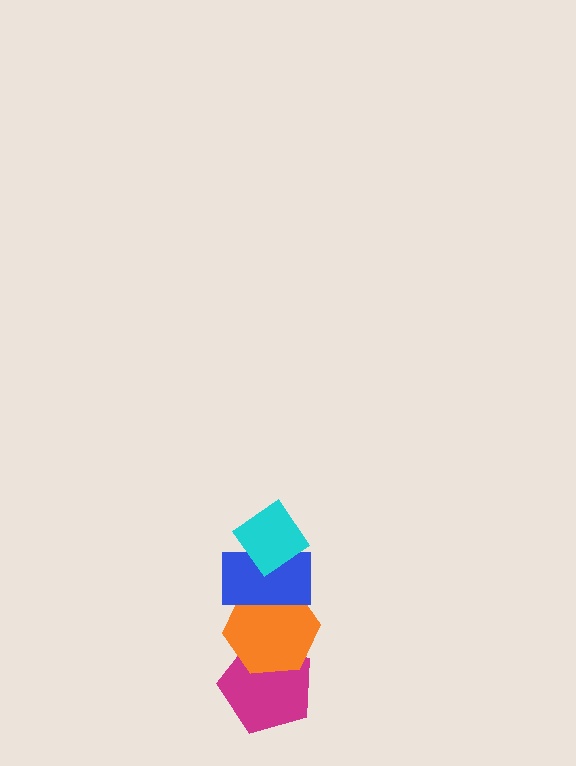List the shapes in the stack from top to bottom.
From top to bottom: the cyan diamond, the blue rectangle, the orange hexagon, the magenta pentagon.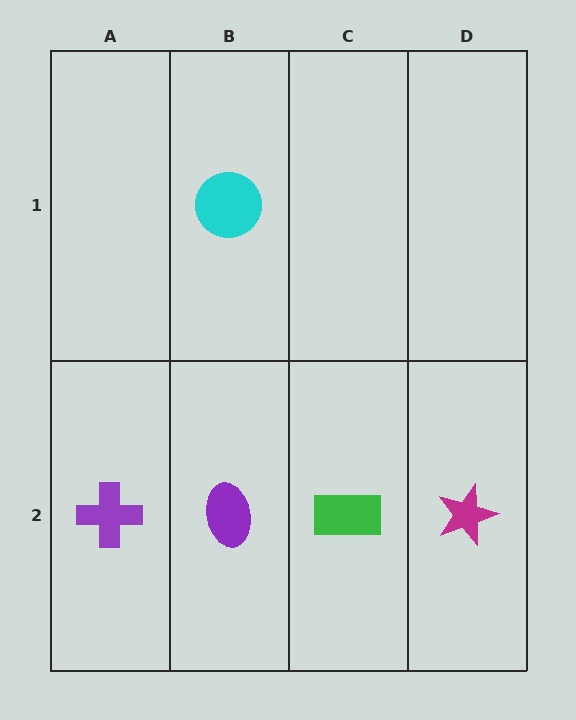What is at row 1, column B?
A cyan circle.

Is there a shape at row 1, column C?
No, that cell is empty.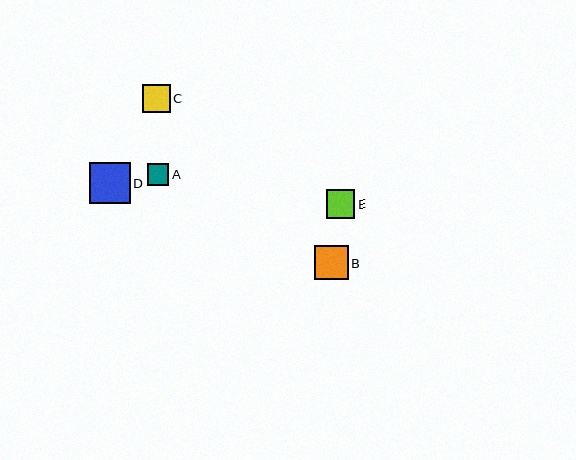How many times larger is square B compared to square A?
Square B is approximately 1.5 times the size of square A.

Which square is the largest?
Square D is the largest with a size of approximately 41 pixels.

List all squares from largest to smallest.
From largest to smallest: D, B, E, C, A.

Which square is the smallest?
Square A is the smallest with a size of approximately 22 pixels.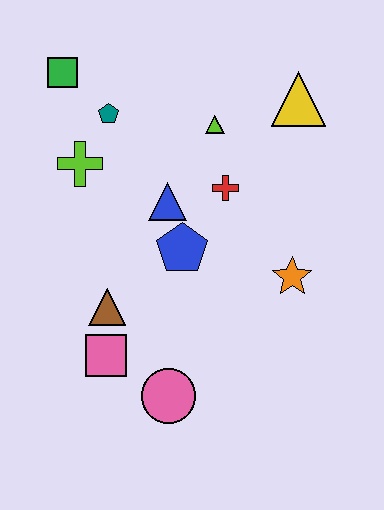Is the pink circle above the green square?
No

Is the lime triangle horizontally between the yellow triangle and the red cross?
No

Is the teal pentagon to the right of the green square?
Yes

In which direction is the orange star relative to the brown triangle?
The orange star is to the right of the brown triangle.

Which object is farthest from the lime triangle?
The pink circle is farthest from the lime triangle.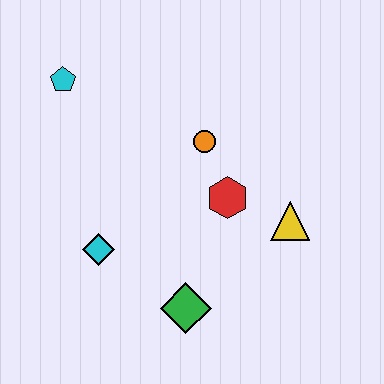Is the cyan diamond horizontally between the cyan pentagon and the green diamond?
Yes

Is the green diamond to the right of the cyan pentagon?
Yes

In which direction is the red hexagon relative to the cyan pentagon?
The red hexagon is to the right of the cyan pentagon.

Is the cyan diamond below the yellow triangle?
Yes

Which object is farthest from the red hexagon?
The cyan pentagon is farthest from the red hexagon.